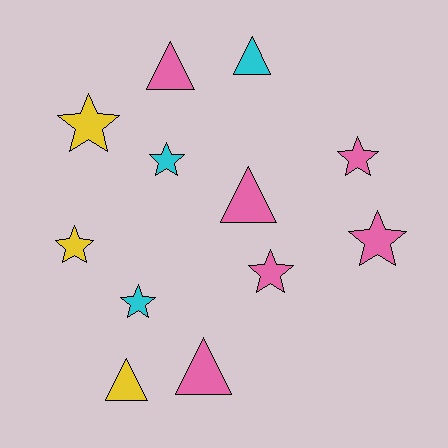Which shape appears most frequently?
Star, with 7 objects.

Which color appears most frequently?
Pink, with 6 objects.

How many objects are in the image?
There are 12 objects.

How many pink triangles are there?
There are 3 pink triangles.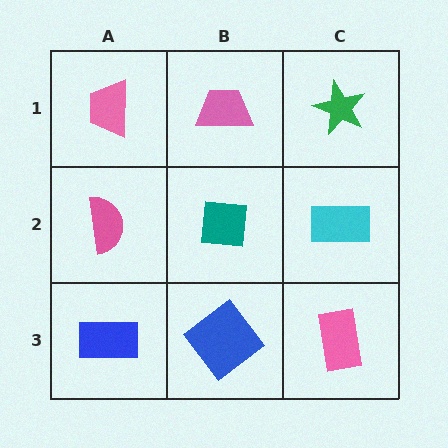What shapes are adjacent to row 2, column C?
A green star (row 1, column C), a pink rectangle (row 3, column C), a teal square (row 2, column B).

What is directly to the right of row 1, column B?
A green star.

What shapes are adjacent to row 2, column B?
A pink trapezoid (row 1, column B), a blue diamond (row 3, column B), a pink semicircle (row 2, column A), a cyan rectangle (row 2, column C).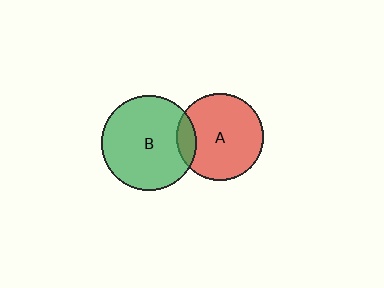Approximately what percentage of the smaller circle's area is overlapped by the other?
Approximately 15%.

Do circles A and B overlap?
Yes.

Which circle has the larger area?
Circle B (green).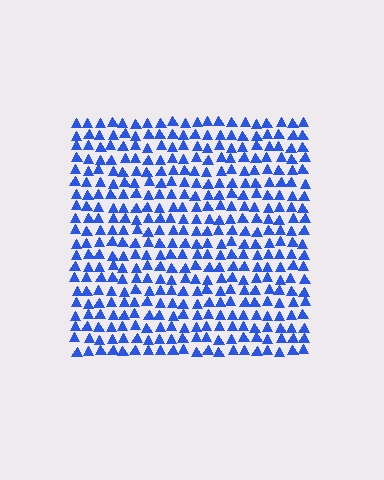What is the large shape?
The large shape is a square.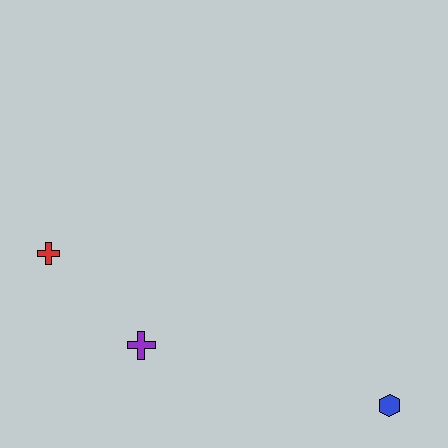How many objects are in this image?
There are 3 objects.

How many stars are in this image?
There are no stars.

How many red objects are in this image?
There is 1 red object.